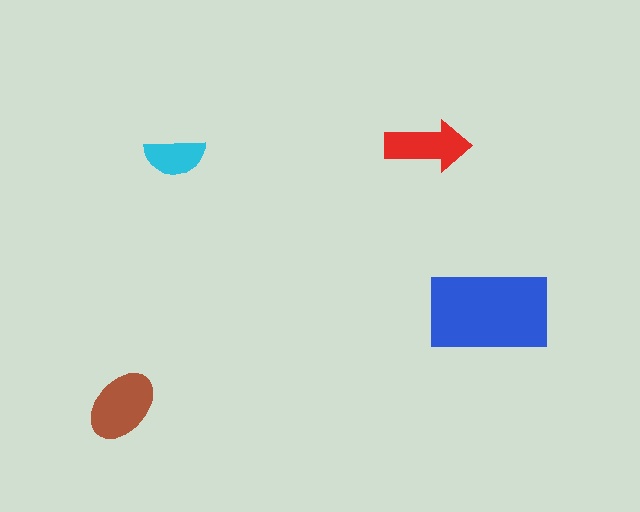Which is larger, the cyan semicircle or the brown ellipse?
The brown ellipse.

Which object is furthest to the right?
The blue rectangle is rightmost.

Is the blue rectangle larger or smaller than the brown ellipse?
Larger.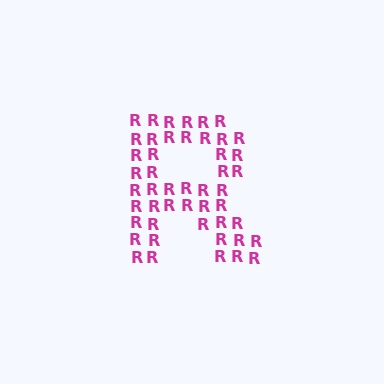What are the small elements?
The small elements are letter R's.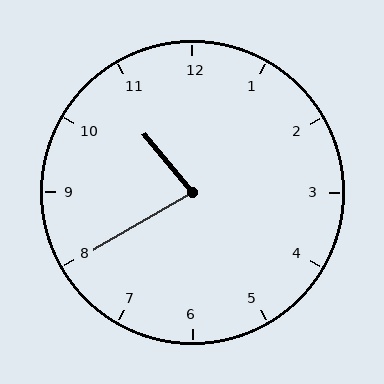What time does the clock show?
10:40.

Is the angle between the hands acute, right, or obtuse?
It is acute.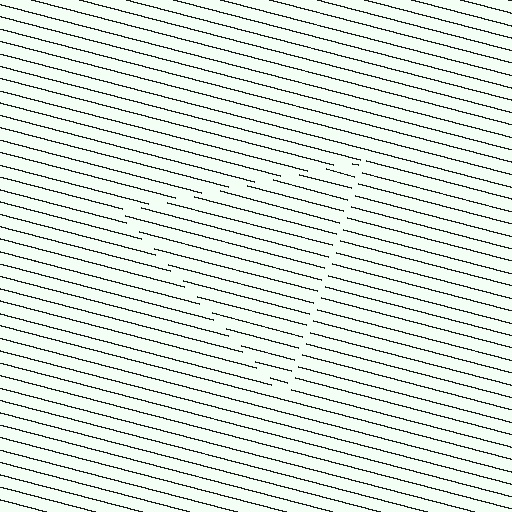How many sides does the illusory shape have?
3 sides — the line-ends trace a triangle.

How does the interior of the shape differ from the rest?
The interior of the shape contains the same grating, shifted by half a period — the contour is defined by the phase discontinuity where line-ends from the inner and outer gratings abut.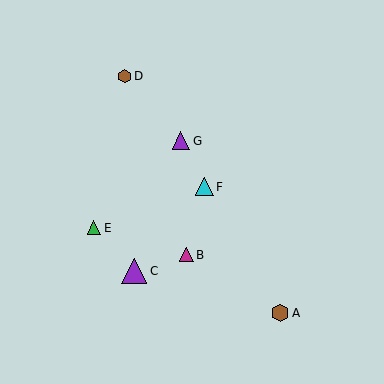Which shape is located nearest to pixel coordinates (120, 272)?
The purple triangle (labeled C) at (134, 271) is nearest to that location.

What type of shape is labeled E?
Shape E is a green triangle.